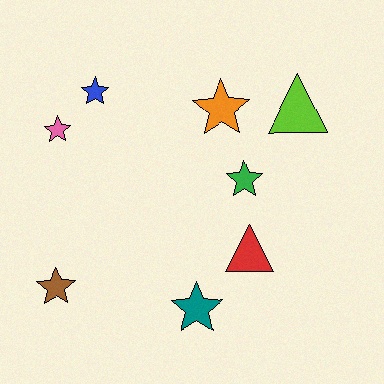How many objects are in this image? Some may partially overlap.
There are 8 objects.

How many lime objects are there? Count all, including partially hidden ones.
There is 1 lime object.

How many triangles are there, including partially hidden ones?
There are 2 triangles.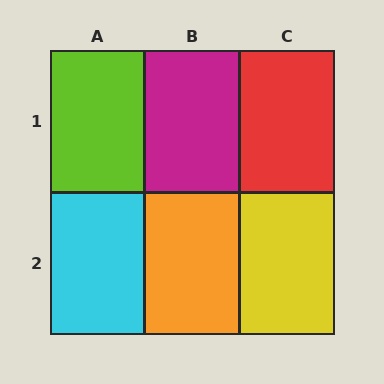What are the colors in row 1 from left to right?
Lime, magenta, red.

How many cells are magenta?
1 cell is magenta.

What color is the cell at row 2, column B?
Orange.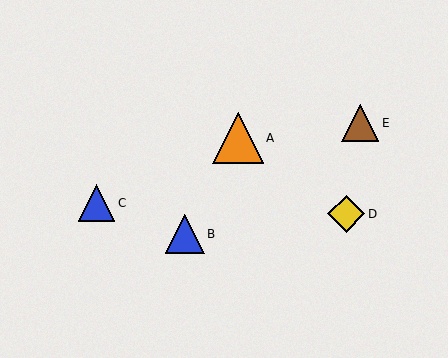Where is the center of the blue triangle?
The center of the blue triangle is at (97, 203).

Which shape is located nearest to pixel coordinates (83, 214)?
The blue triangle (labeled C) at (97, 203) is nearest to that location.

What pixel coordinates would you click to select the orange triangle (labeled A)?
Click at (238, 138) to select the orange triangle A.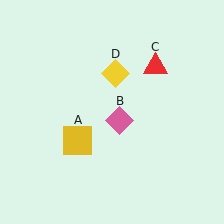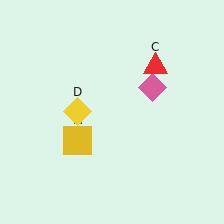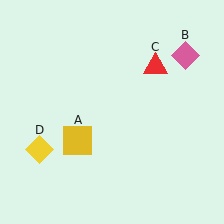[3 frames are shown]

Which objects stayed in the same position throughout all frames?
Yellow square (object A) and red triangle (object C) remained stationary.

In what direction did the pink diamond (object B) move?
The pink diamond (object B) moved up and to the right.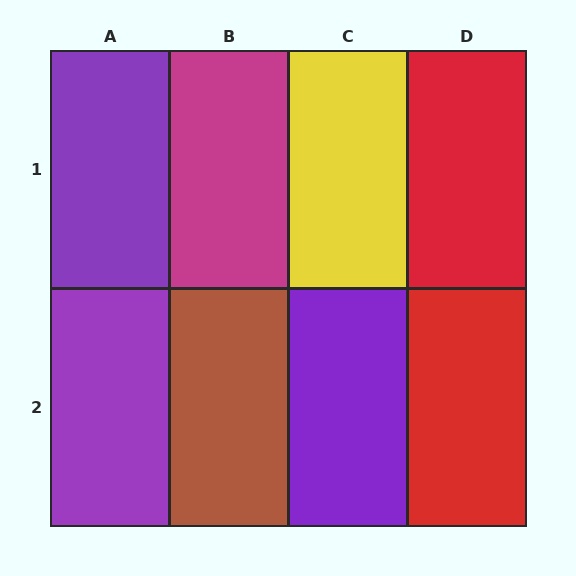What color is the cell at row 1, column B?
Magenta.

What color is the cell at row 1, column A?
Purple.